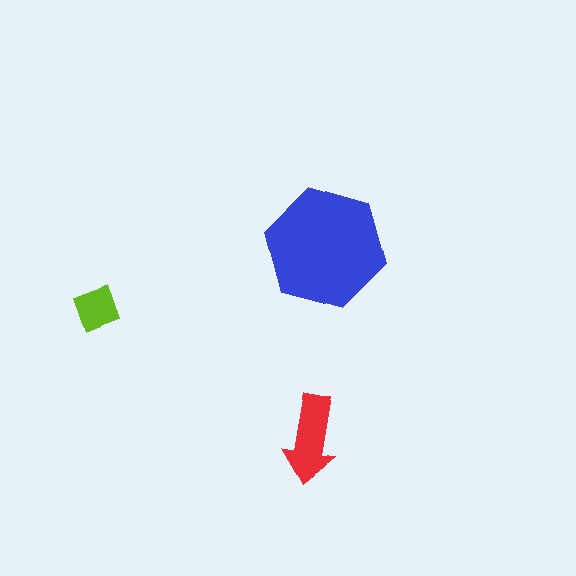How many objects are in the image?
There are 3 objects in the image.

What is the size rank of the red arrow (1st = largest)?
2nd.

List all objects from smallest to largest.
The lime square, the red arrow, the blue hexagon.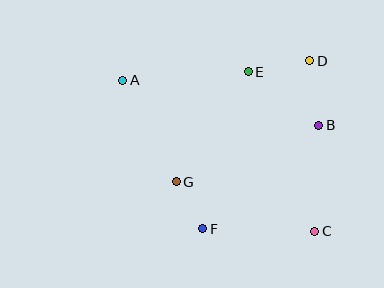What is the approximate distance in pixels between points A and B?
The distance between A and B is approximately 201 pixels.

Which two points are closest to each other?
Points F and G are closest to each other.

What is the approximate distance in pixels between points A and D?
The distance between A and D is approximately 188 pixels.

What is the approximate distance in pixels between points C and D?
The distance between C and D is approximately 170 pixels.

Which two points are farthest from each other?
Points A and C are farthest from each other.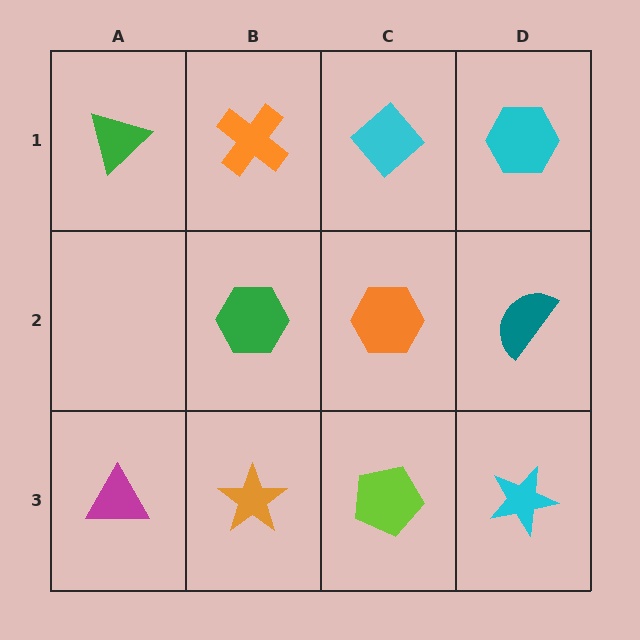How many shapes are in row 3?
4 shapes.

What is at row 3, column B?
An orange star.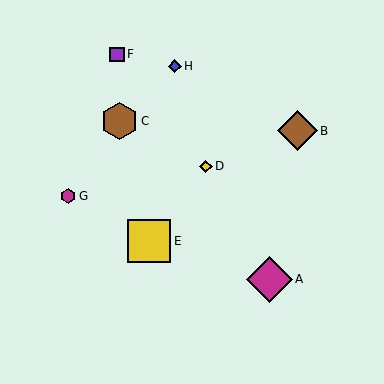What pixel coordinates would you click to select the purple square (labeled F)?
Click at (117, 54) to select the purple square F.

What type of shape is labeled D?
Shape D is a yellow diamond.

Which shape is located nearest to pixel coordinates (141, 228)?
The yellow square (labeled E) at (149, 241) is nearest to that location.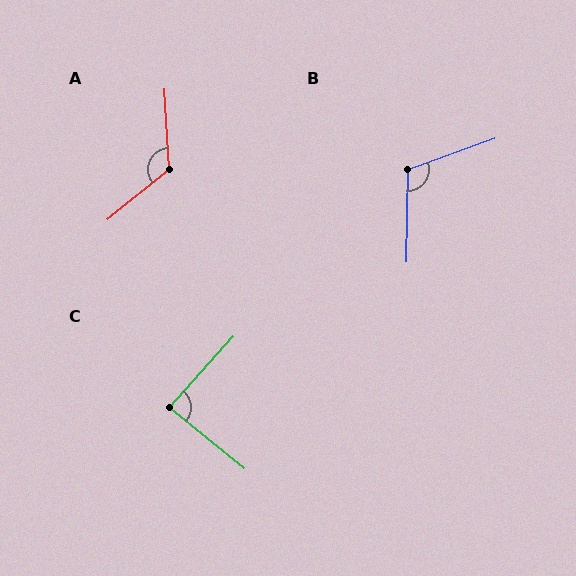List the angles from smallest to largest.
C (87°), B (111°), A (125°).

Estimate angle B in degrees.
Approximately 111 degrees.